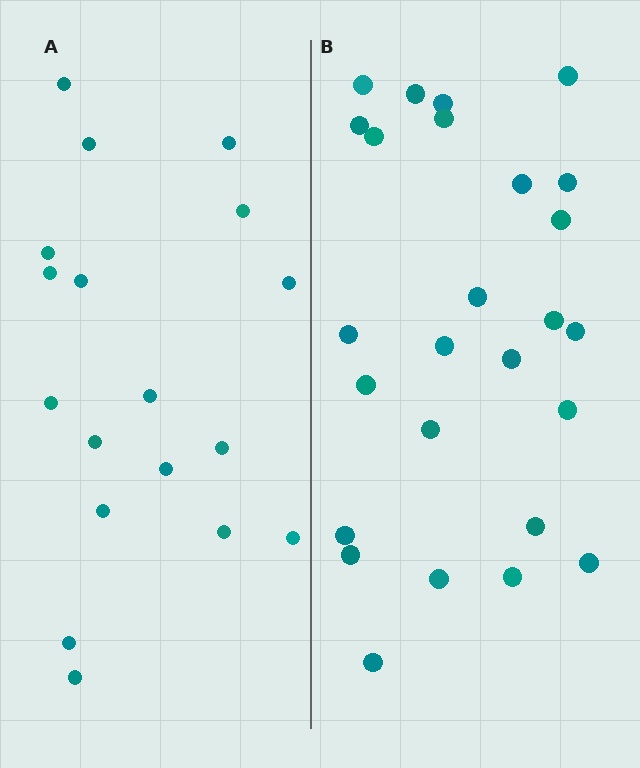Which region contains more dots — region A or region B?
Region B (the right region) has more dots.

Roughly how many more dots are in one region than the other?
Region B has roughly 8 or so more dots than region A.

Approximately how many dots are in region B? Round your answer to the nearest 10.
About 30 dots. (The exact count is 26, which rounds to 30.)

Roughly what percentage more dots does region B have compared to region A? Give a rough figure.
About 45% more.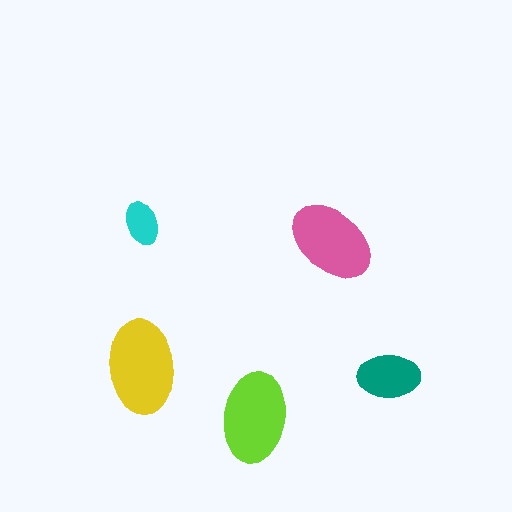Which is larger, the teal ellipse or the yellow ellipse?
The yellow one.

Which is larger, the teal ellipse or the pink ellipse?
The pink one.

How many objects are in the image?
There are 5 objects in the image.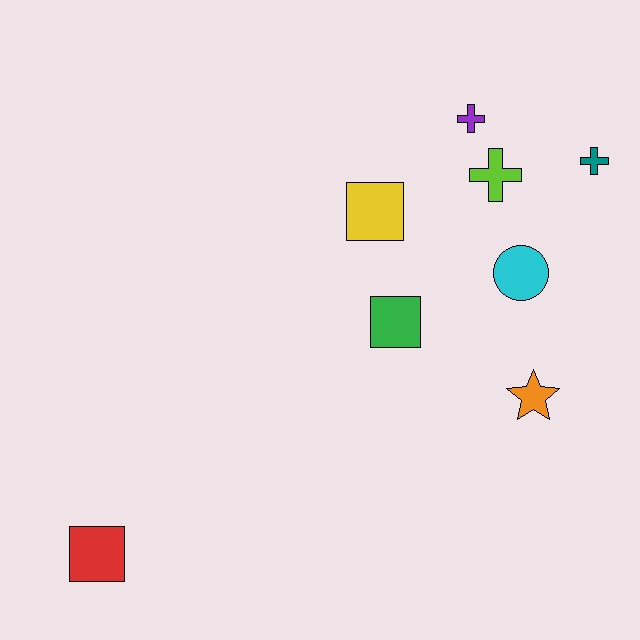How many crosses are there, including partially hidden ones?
There are 3 crosses.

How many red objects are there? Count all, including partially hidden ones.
There is 1 red object.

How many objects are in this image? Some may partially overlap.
There are 8 objects.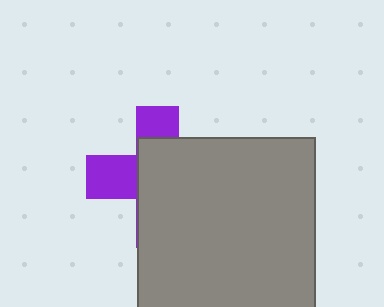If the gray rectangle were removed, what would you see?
You would see the complete purple cross.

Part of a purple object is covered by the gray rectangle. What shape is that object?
It is a cross.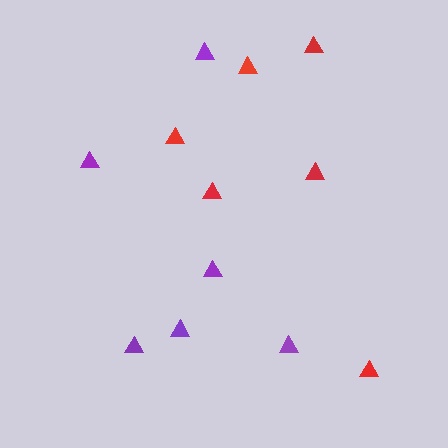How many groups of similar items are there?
There are 2 groups: one group of red triangles (6) and one group of purple triangles (6).